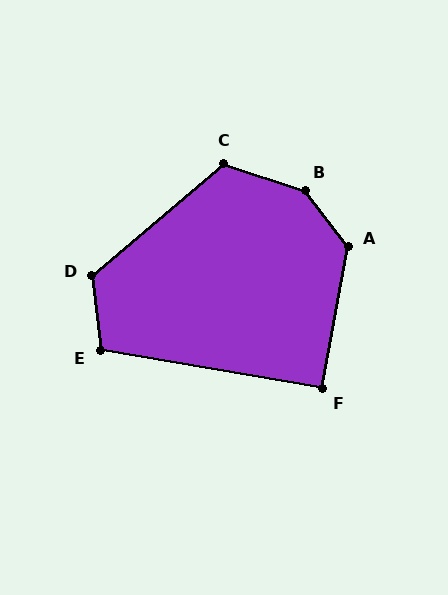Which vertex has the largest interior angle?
B, at approximately 146 degrees.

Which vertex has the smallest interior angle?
F, at approximately 90 degrees.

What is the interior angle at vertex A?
Approximately 132 degrees (obtuse).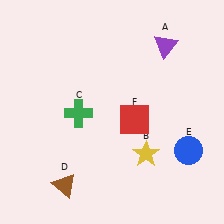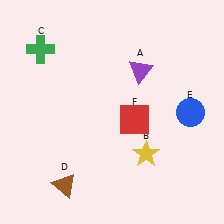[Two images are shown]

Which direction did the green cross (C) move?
The green cross (C) moved up.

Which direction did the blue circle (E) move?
The blue circle (E) moved up.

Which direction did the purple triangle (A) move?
The purple triangle (A) moved down.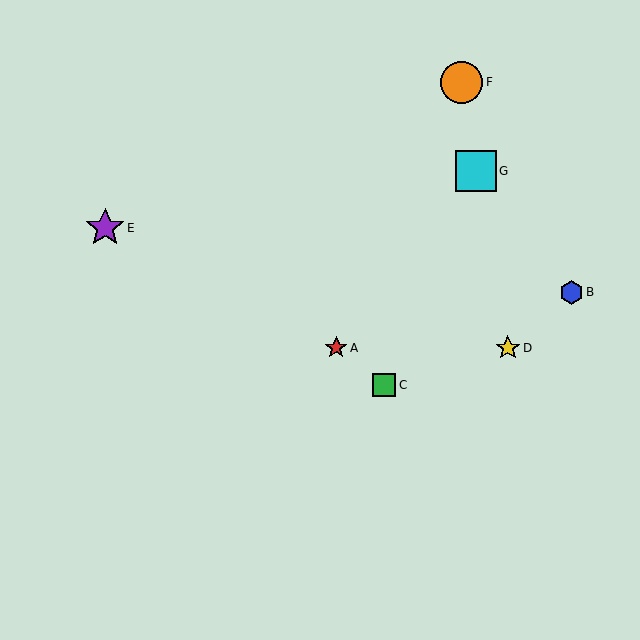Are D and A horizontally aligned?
Yes, both are at y≈348.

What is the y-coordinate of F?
Object F is at y≈82.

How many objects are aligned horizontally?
2 objects (A, D) are aligned horizontally.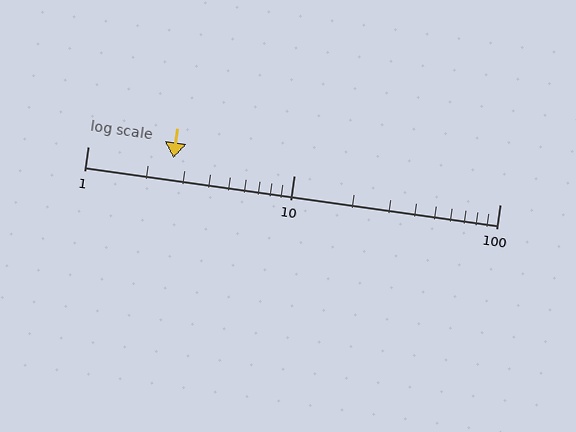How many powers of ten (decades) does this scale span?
The scale spans 2 decades, from 1 to 100.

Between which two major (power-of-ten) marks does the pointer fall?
The pointer is between 1 and 10.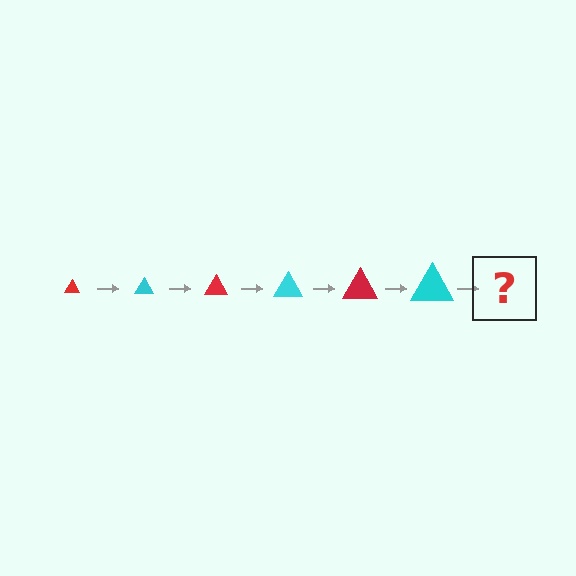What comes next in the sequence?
The next element should be a red triangle, larger than the previous one.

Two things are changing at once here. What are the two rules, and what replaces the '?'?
The two rules are that the triangle grows larger each step and the color cycles through red and cyan. The '?' should be a red triangle, larger than the previous one.